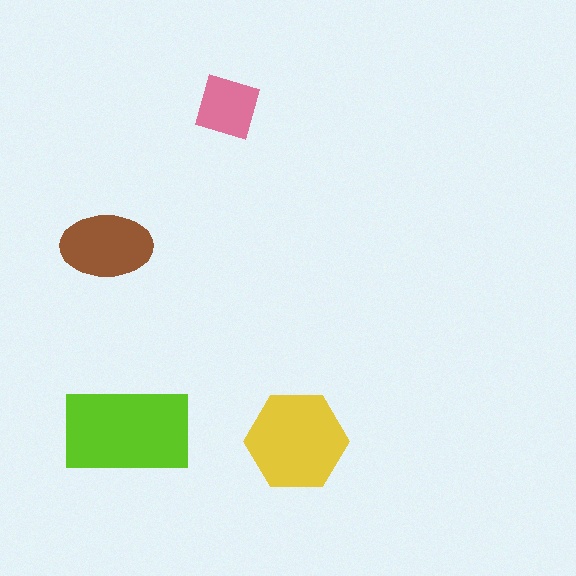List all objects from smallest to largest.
The pink diamond, the brown ellipse, the yellow hexagon, the lime rectangle.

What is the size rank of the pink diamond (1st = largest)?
4th.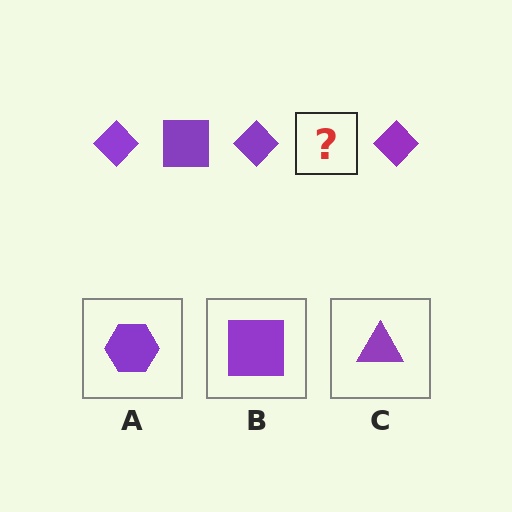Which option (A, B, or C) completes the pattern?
B.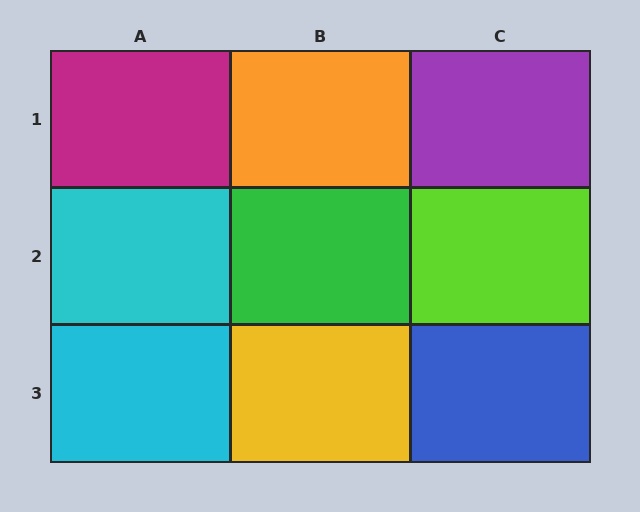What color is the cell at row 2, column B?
Green.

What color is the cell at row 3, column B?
Yellow.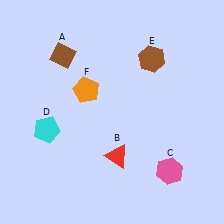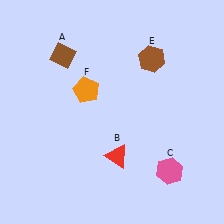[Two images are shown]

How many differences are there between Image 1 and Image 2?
There is 1 difference between the two images.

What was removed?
The cyan pentagon (D) was removed in Image 2.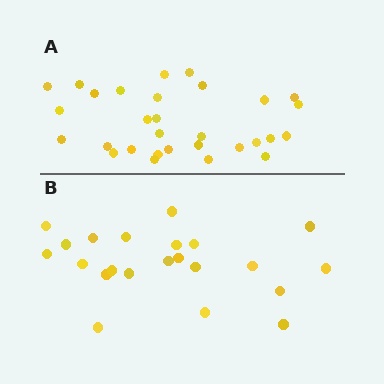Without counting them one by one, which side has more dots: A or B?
Region A (the top region) has more dots.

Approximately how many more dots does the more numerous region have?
Region A has roughly 8 or so more dots than region B.